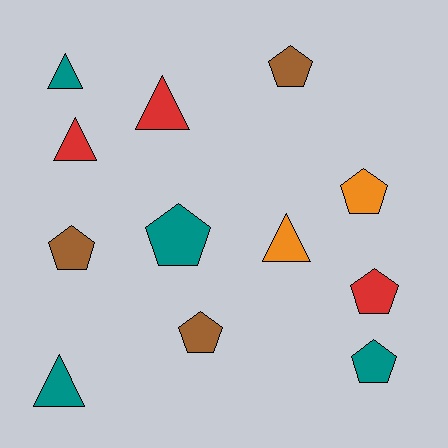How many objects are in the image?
There are 12 objects.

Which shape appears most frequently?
Pentagon, with 7 objects.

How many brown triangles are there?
There are no brown triangles.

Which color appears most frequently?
Teal, with 4 objects.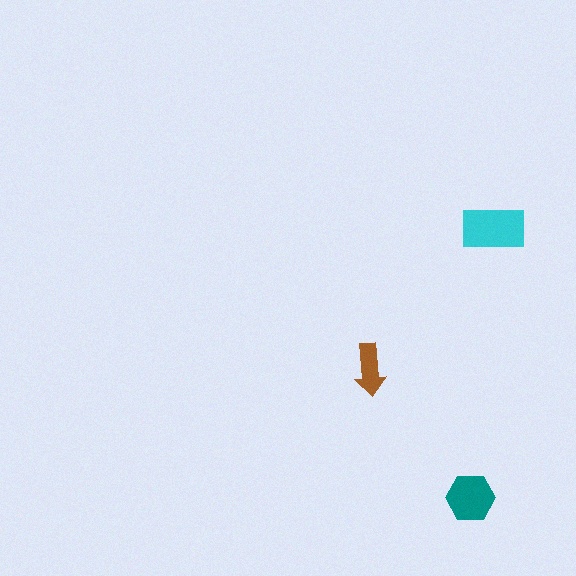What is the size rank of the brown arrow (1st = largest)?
3rd.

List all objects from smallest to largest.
The brown arrow, the teal hexagon, the cyan rectangle.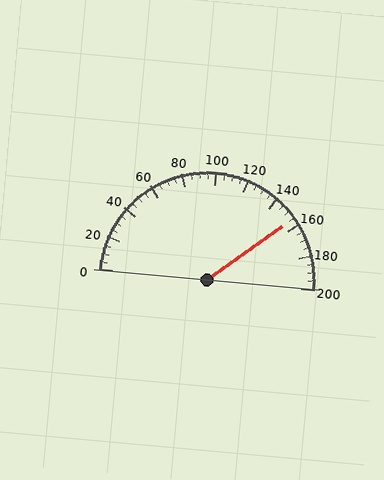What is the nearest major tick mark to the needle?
The nearest major tick mark is 160.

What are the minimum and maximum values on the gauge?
The gauge ranges from 0 to 200.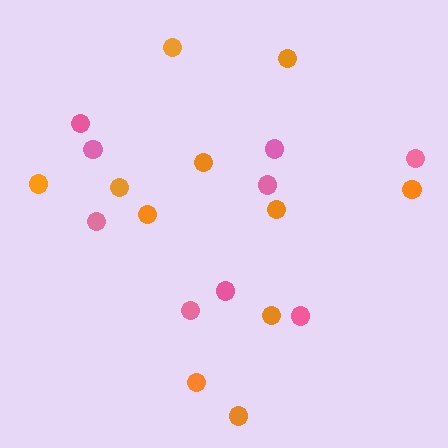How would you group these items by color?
There are 2 groups: one group of orange circles (11) and one group of pink circles (9).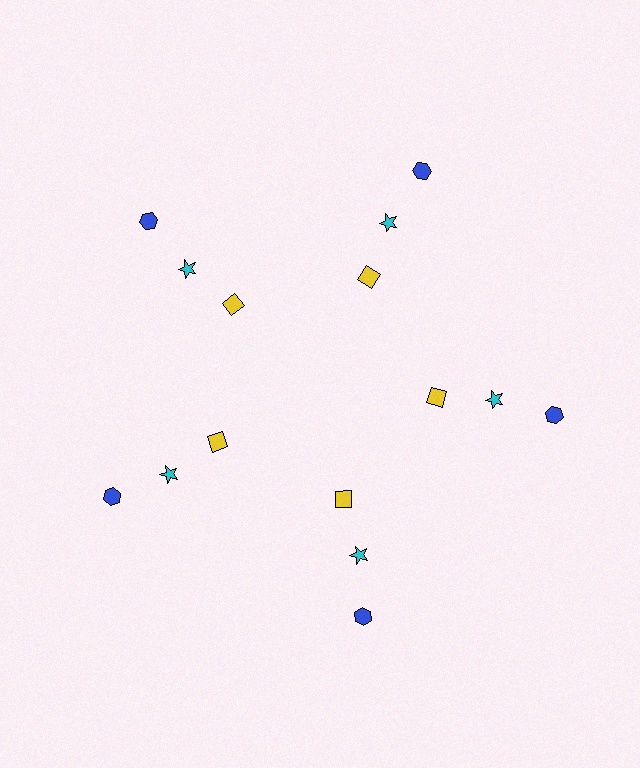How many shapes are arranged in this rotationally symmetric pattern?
There are 15 shapes, arranged in 5 groups of 3.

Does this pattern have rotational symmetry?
Yes, this pattern has 5-fold rotational symmetry. It looks the same after rotating 72 degrees around the center.